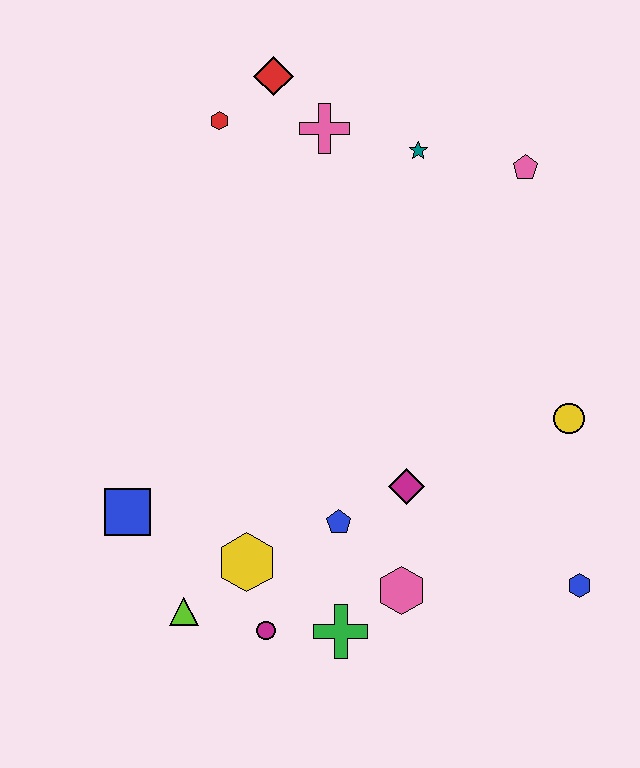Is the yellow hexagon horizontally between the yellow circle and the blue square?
Yes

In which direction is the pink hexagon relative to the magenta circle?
The pink hexagon is to the right of the magenta circle.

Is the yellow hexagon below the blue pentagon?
Yes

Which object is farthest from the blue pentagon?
The red diamond is farthest from the blue pentagon.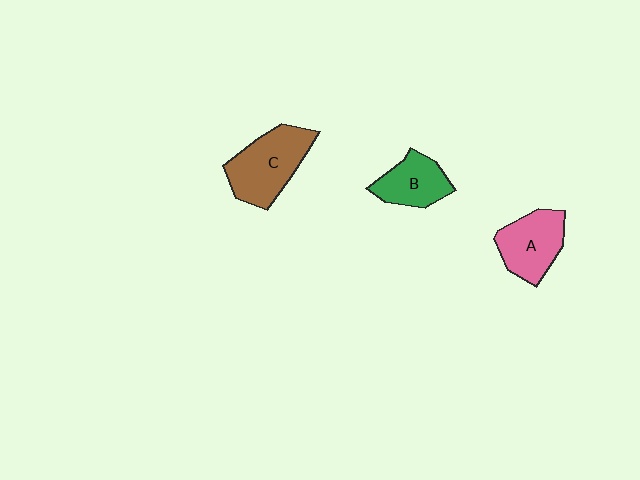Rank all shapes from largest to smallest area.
From largest to smallest: C (brown), A (pink), B (green).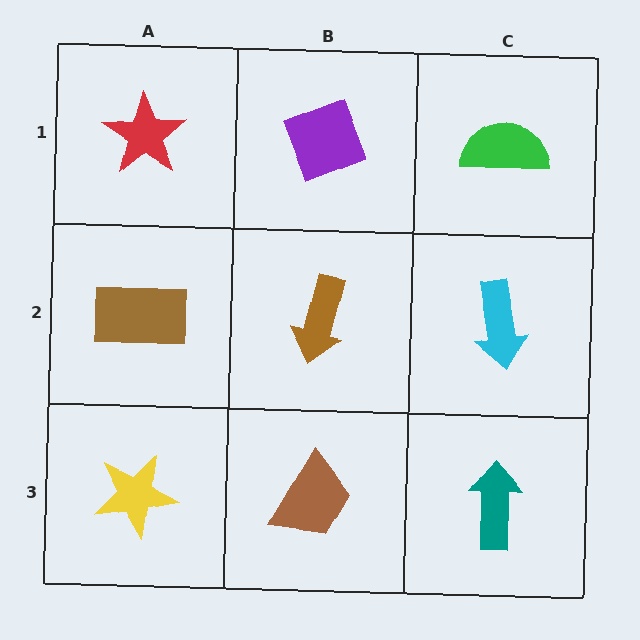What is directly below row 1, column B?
A brown arrow.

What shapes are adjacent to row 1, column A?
A brown rectangle (row 2, column A), a purple diamond (row 1, column B).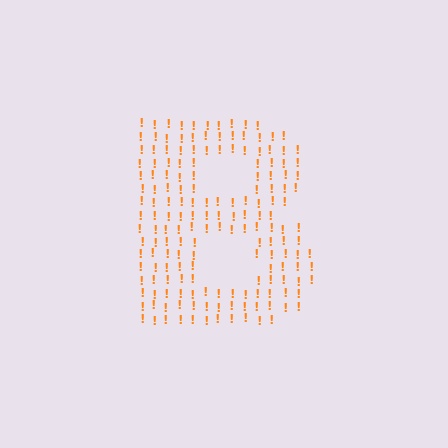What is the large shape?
The large shape is the letter B.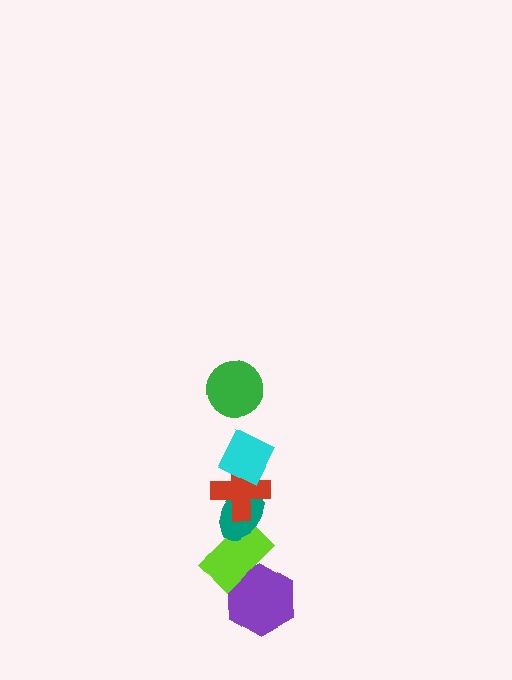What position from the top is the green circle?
The green circle is 1st from the top.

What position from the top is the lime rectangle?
The lime rectangle is 5th from the top.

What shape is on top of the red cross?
The cyan diamond is on top of the red cross.